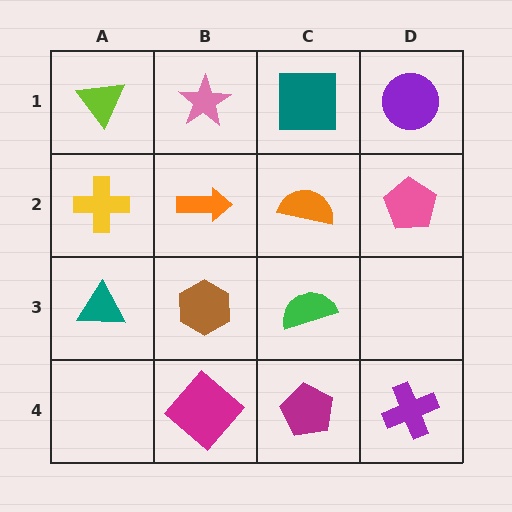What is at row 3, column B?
A brown hexagon.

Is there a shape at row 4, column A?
No, that cell is empty.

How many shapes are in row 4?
3 shapes.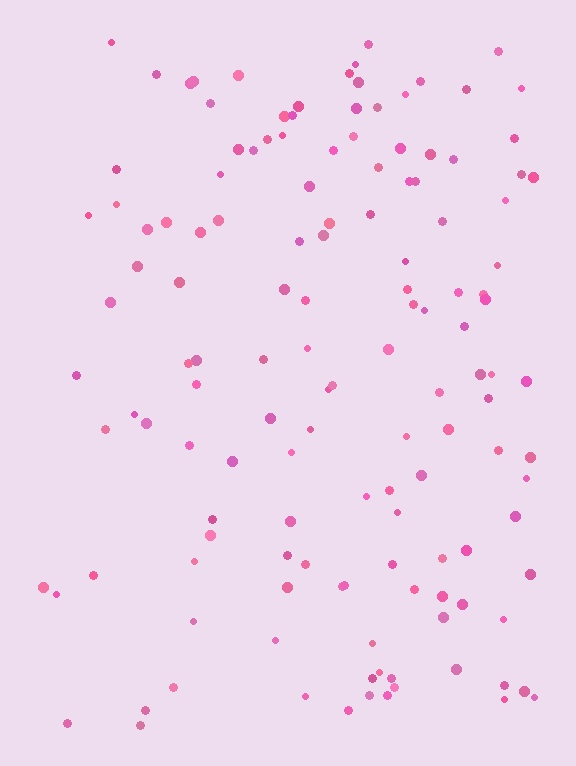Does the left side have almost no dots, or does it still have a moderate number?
Still a moderate number, just noticeably fewer than the right.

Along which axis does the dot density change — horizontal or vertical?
Horizontal.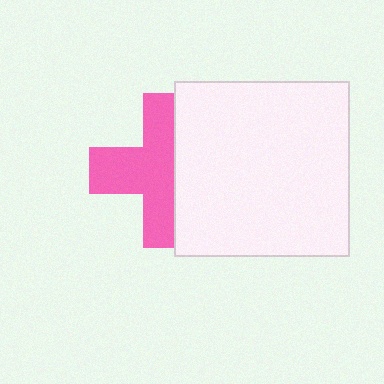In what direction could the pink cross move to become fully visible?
The pink cross could move left. That would shift it out from behind the white square entirely.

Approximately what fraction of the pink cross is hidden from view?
Roughly 41% of the pink cross is hidden behind the white square.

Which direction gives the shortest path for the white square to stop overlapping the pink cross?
Moving right gives the shortest separation.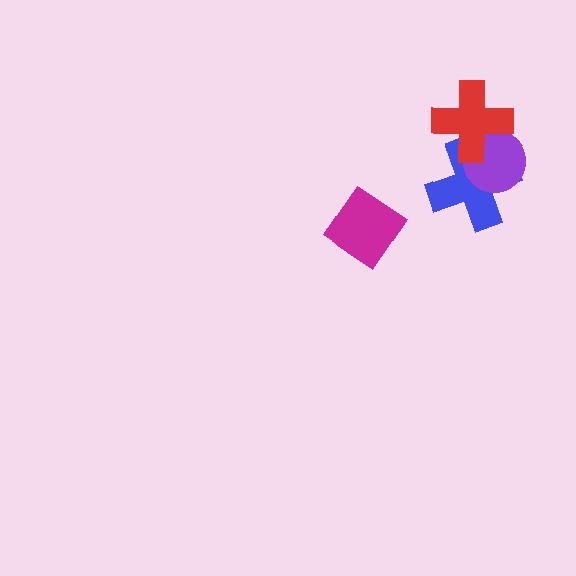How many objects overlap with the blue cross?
2 objects overlap with the blue cross.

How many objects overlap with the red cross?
2 objects overlap with the red cross.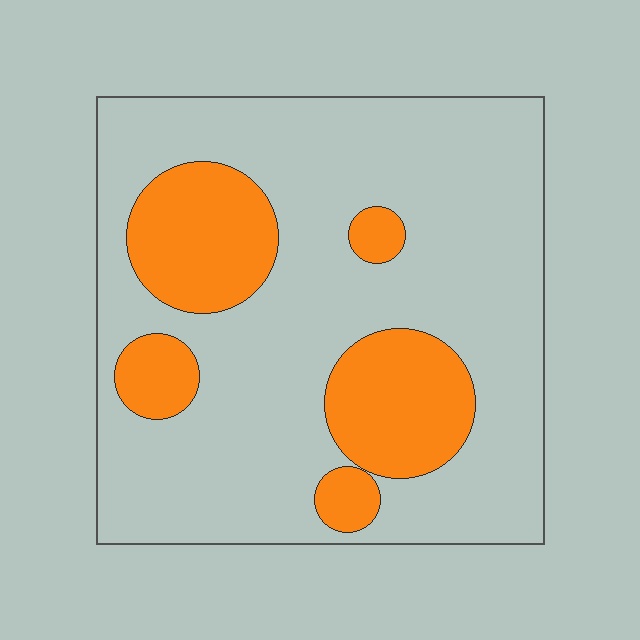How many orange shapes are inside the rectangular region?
5.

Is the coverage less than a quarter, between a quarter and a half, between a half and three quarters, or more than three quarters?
Less than a quarter.